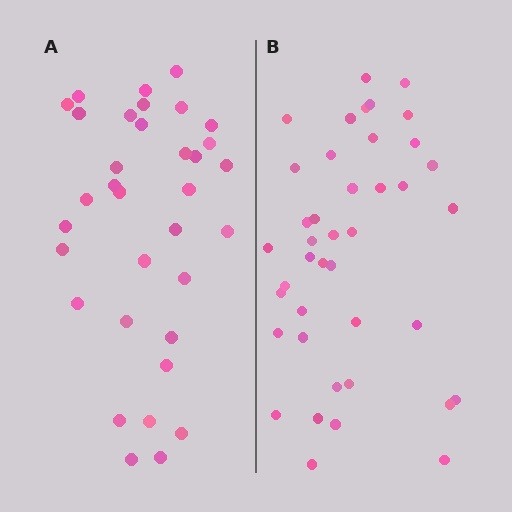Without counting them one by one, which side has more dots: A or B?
Region B (the right region) has more dots.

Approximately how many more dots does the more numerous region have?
Region B has roughly 8 or so more dots than region A.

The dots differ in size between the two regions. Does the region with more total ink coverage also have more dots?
No. Region A has more total ink coverage because its dots are larger, but region B actually contains more individual dots. Total area can be misleading — the number of items is what matters here.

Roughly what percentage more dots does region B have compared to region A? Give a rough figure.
About 20% more.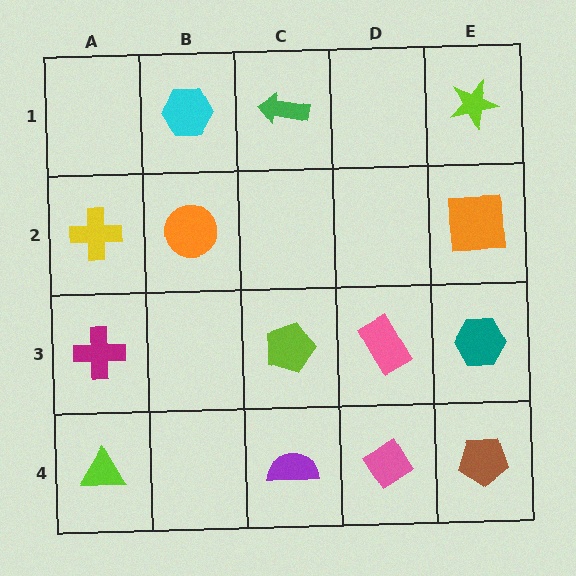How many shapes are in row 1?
3 shapes.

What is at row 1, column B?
A cyan hexagon.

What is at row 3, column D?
A pink rectangle.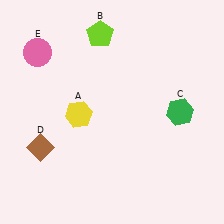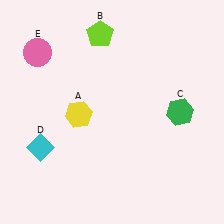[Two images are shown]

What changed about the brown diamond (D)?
In Image 1, D is brown. In Image 2, it changed to cyan.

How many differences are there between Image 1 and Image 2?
There is 1 difference between the two images.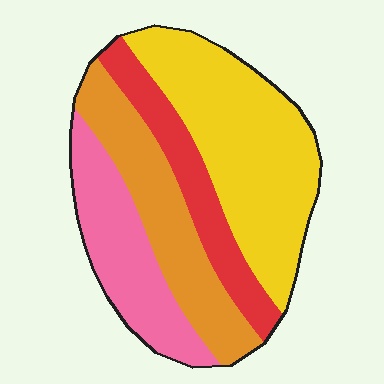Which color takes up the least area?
Red, at roughly 15%.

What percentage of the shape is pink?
Pink takes up about one fifth (1/5) of the shape.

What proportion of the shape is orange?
Orange takes up about one quarter (1/4) of the shape.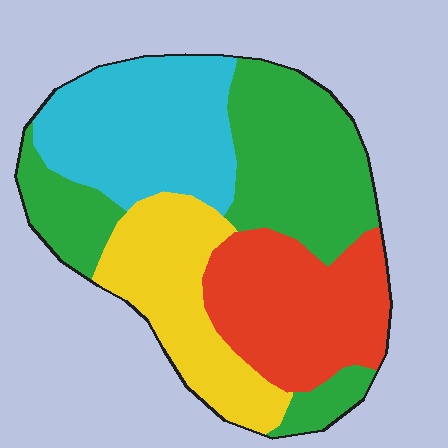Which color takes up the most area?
Green, at roughly 35%.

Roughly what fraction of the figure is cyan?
Cyan covers roughly 25% of the figure.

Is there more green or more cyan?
Green.